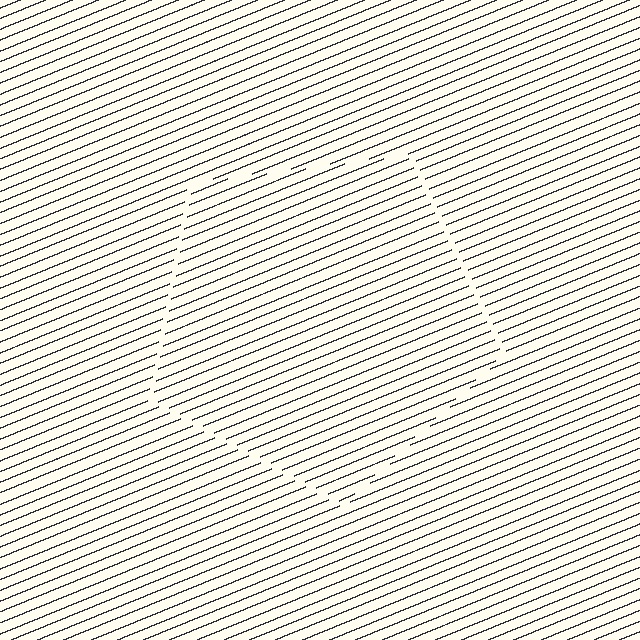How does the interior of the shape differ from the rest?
The interior of the shape contains the same grating, shifted by half a period — the contour is defined by the phase discontinuity where line-ends from the inner and outer gratings abut.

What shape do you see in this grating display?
An illusory pentagon. The interior of the shape contains the same grating, shifted by half a period — the contour is defined by the phase discontinuity where line-ends from the inner and outer gratings abut.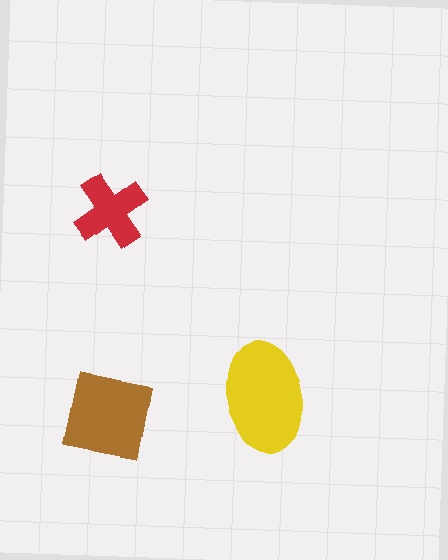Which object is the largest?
The yellow ellipse.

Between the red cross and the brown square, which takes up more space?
The brown square.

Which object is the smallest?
The red cross.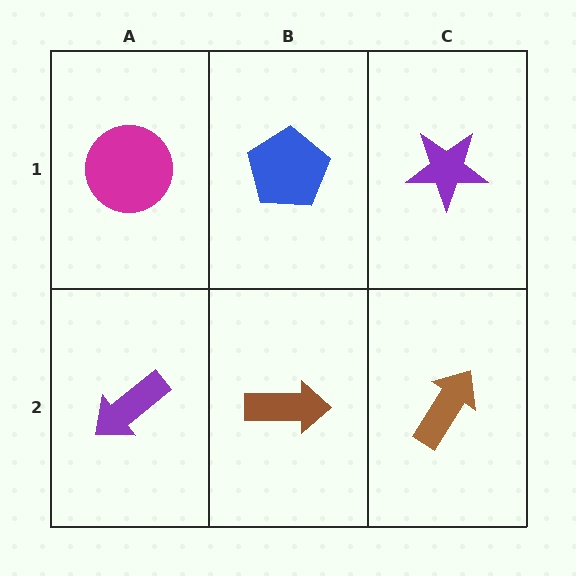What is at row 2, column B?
A brown arrow.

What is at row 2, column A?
A purple arrow.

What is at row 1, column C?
A purple star.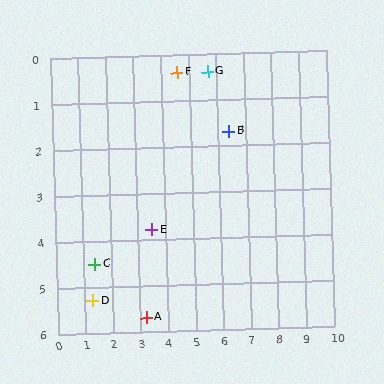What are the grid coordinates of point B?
Point B is at approximately (6.4, 1.7).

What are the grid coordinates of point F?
Point F is at approximately (4.6, 0.4).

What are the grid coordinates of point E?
Point E is at approximately (3.5, 3.8).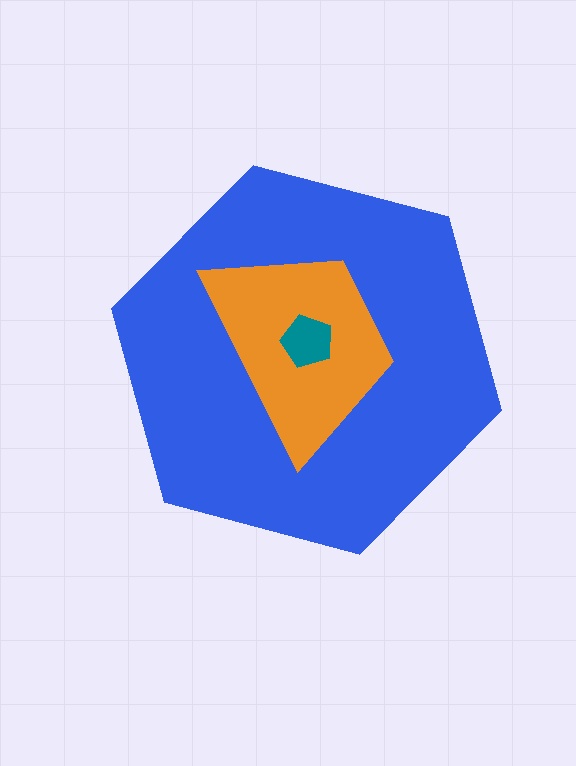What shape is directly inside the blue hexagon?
The orange trapezoid.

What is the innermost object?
The teal pentagon.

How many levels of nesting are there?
3.